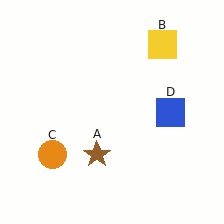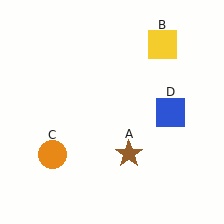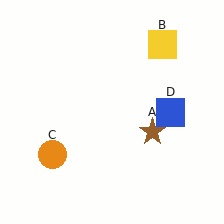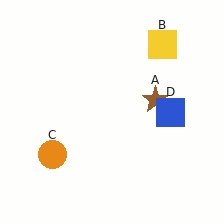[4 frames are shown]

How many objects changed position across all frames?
1 object changed position: brown star (object A).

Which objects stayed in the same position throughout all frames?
Yellow square (object B) and orange circle (object C) and blue square (object D) remained stationary.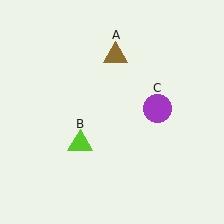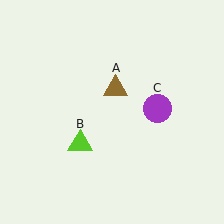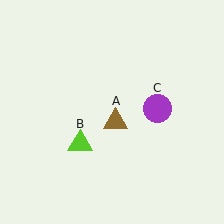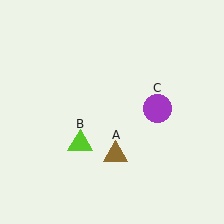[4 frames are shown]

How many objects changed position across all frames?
1 object changed position: brown triangle (object A).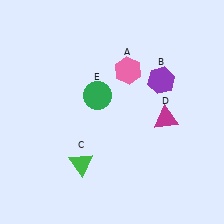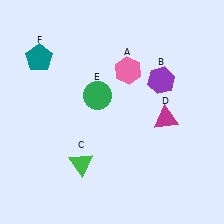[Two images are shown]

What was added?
A teal pentagon (F) was added in Image 2.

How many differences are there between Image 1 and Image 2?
There is 1 difference between the two images.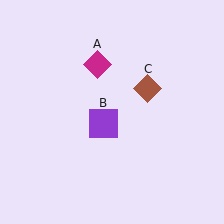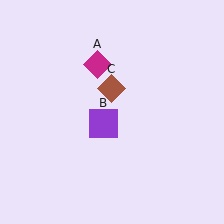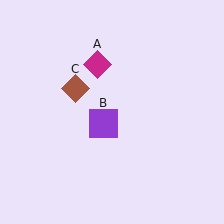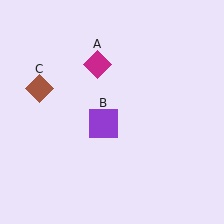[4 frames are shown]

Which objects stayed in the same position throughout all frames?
Magenta diamond (object A) and purple square (object B) remained stationary.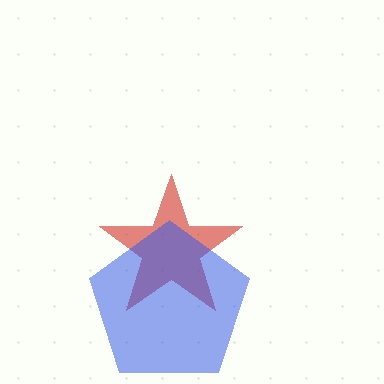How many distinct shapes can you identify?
There are 2 distinct shapes: a red star, a blue pentagon.